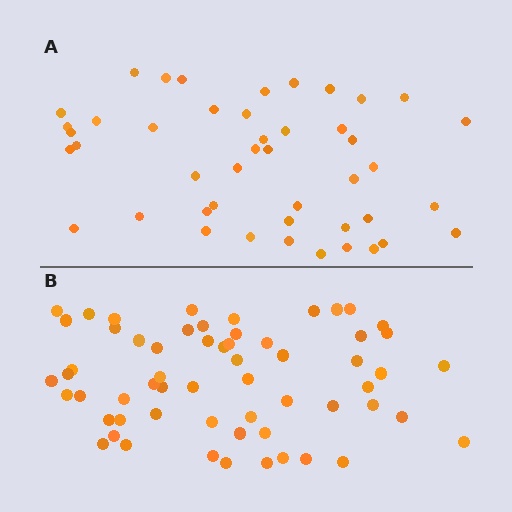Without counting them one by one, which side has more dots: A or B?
Region B (the bottom region) has more dots.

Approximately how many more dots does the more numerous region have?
Region B has approximately 15 more dots than region A.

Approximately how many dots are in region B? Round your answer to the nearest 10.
About 60 dots.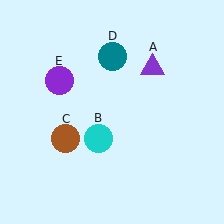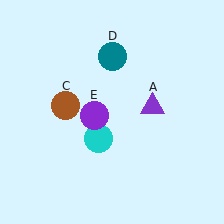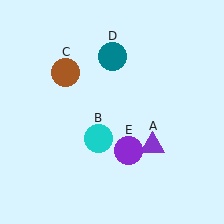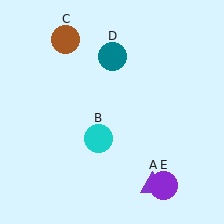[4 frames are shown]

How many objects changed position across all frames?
3 objects changed position: purple triangle (object A), brown circle (object C), purple circle (object E).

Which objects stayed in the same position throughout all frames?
Cyan circle (object B) and teal circle (object D) remained stationary.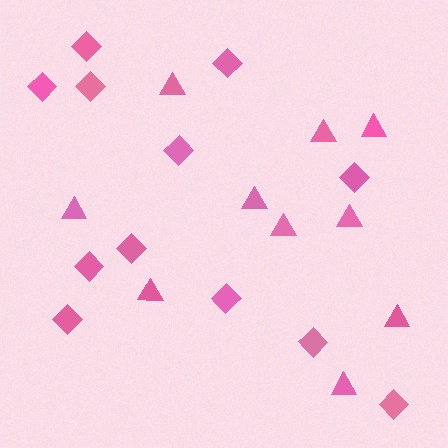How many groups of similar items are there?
There are 2 groups: one group of triangles (10) and one group of diamonds (12).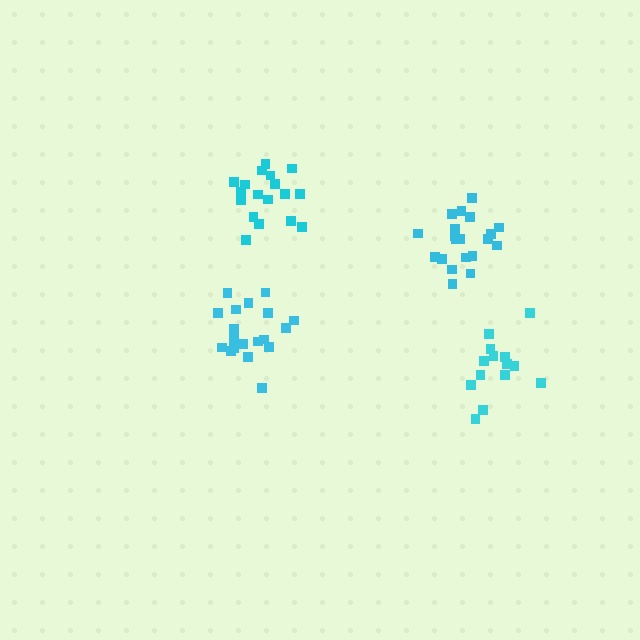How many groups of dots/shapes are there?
There are 4 groups.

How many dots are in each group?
Group 1: 20 dots, Group 2: 18 dots, Group 3: 20 dots, Group 4: 14 dots (72 total).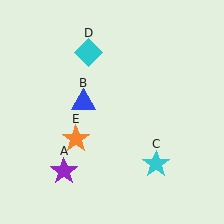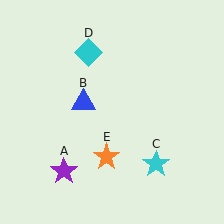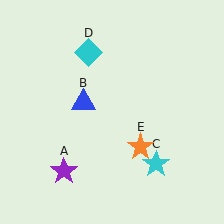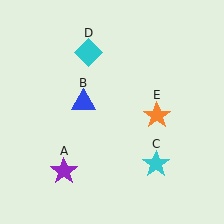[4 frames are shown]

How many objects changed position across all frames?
1 object changed position: orange star (object E).